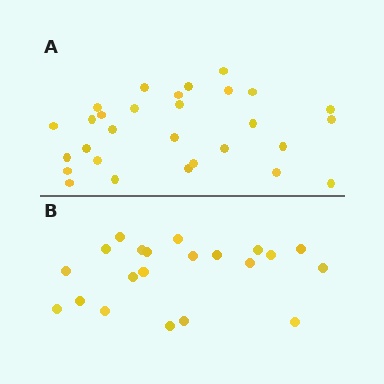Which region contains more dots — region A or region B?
Region A (the top region) has more dots.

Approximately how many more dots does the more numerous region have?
Region A has roughly 8 or so more dots than region B.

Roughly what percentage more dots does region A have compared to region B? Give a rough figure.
About 40% more.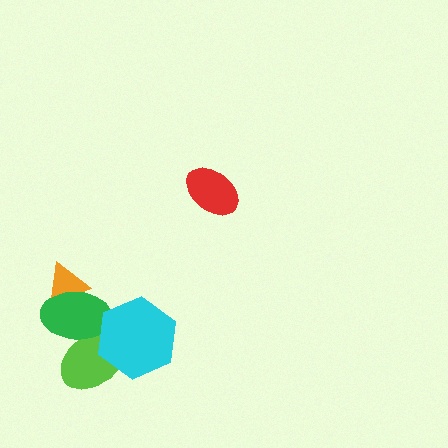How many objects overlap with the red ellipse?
0 objects overlap with the red ellipse.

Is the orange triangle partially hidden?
Yes, it is partially covered by another shape.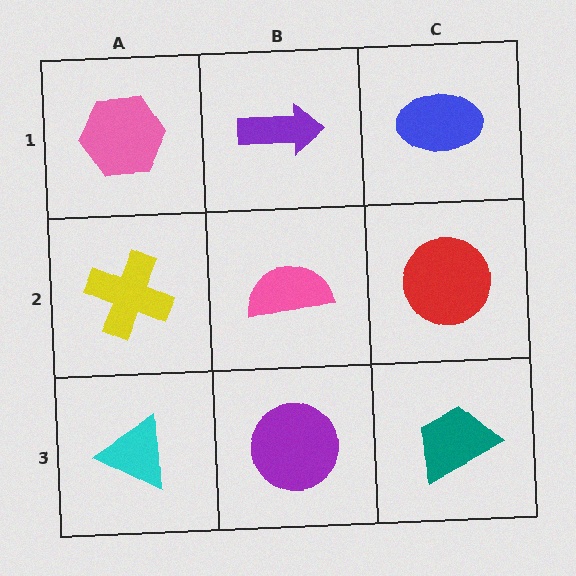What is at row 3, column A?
A cyan triangle.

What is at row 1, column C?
A blue ellipse.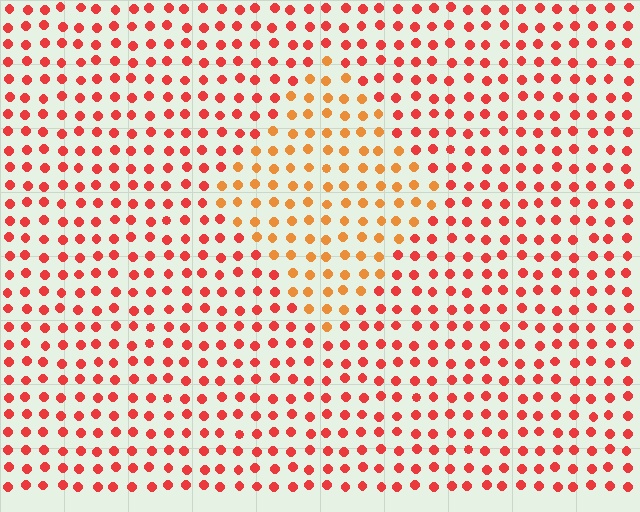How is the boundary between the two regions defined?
The boundary is defined purely by a slight shift in hue (about 30 degrees). Spacing, size, and orientation are identical on both sides.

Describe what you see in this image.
The image is filled with small red elements in a uniform arrangement. A diamond-shaped region is visible where the elements are tinted to a slightly different hue, forming a subtle color boundary.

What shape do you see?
I see a diamond.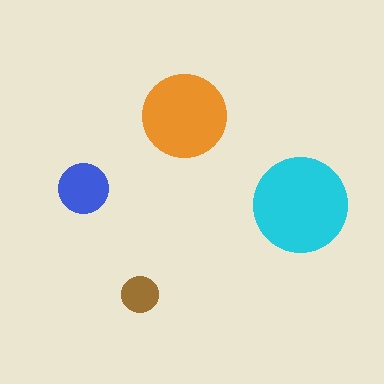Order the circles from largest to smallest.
the cyan one, the orange one, the blue one, the brown one.